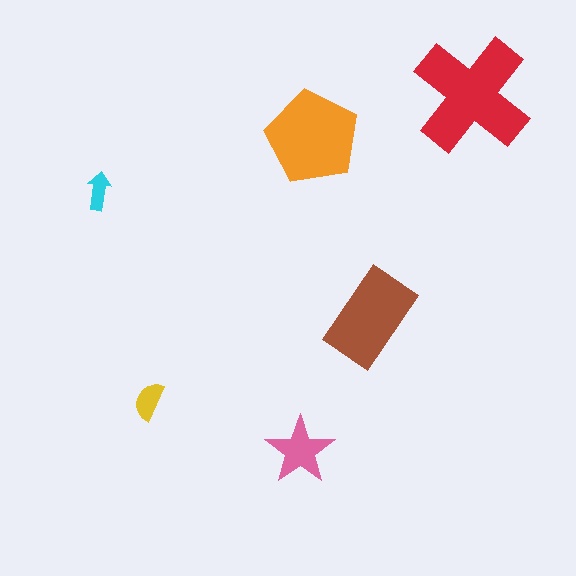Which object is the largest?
The red cross.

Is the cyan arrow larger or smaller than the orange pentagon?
Smaller.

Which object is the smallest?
The cyan arrow.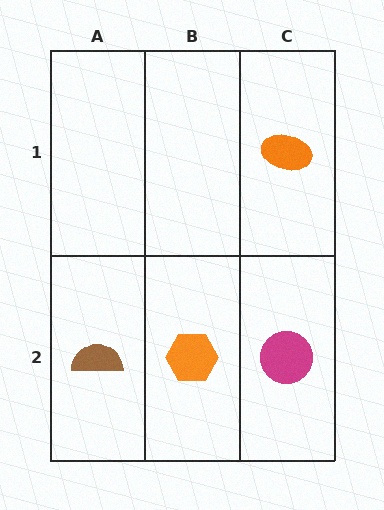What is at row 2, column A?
A brown semicircle.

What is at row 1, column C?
An orange ellipse.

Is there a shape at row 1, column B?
No, that cell is empty.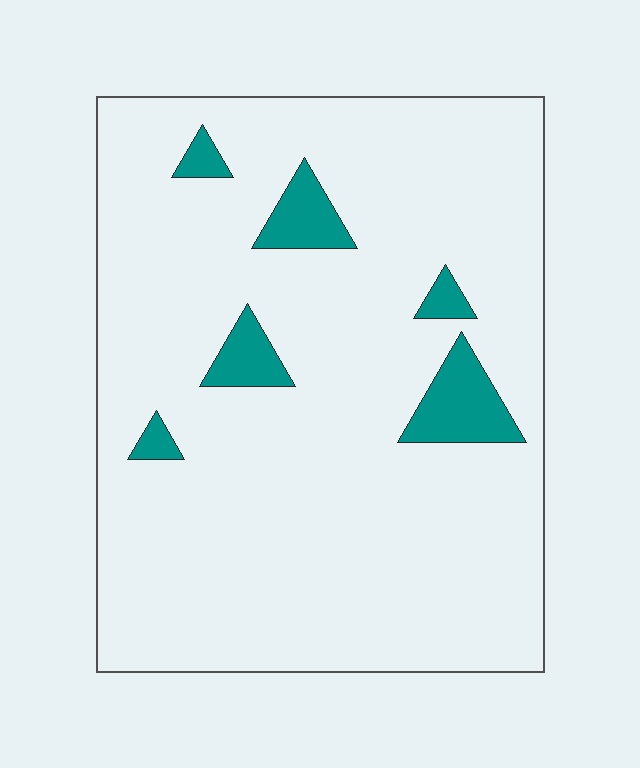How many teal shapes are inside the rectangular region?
6.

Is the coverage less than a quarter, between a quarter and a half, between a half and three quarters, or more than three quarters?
Less than a quarter.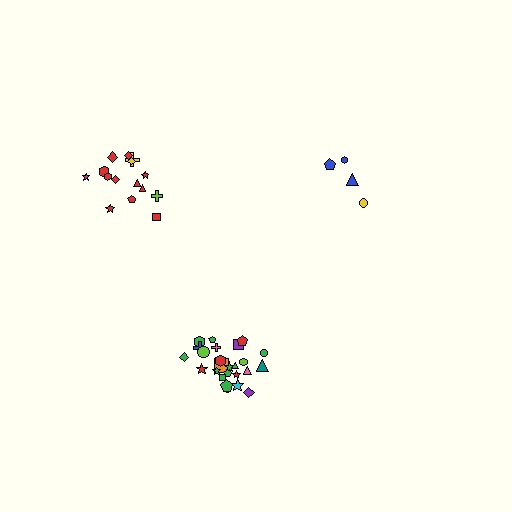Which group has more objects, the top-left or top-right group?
The top-left group.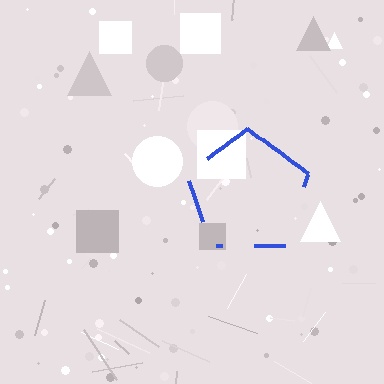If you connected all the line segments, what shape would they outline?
They would outline a pentagon.